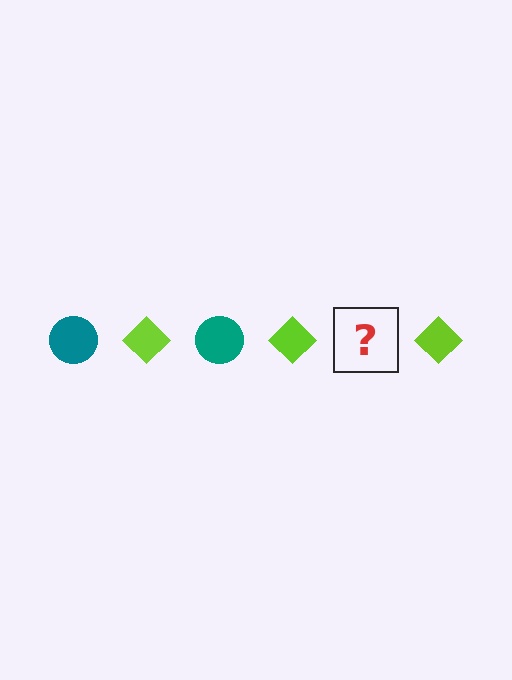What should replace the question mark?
The question mark should be replaced with a teal circle.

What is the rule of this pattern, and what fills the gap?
The rule is that the pattern alternates between teal circle and lime diamond. The gap should be filled with a teal circle.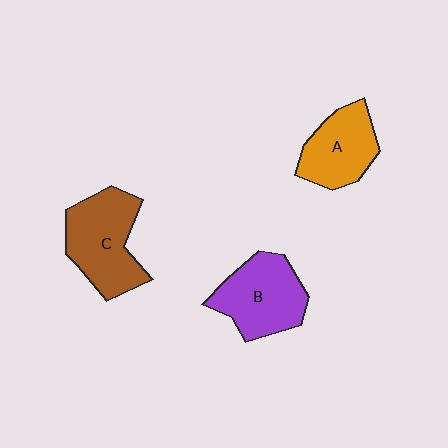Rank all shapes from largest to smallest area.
From largest to smallest: C (brown), B (purple), A (orange).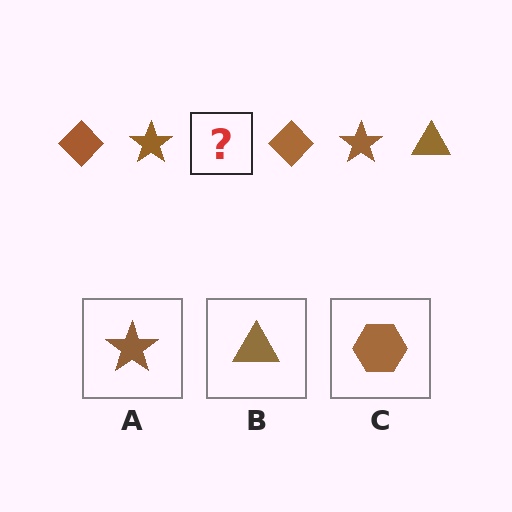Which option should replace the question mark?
Option B.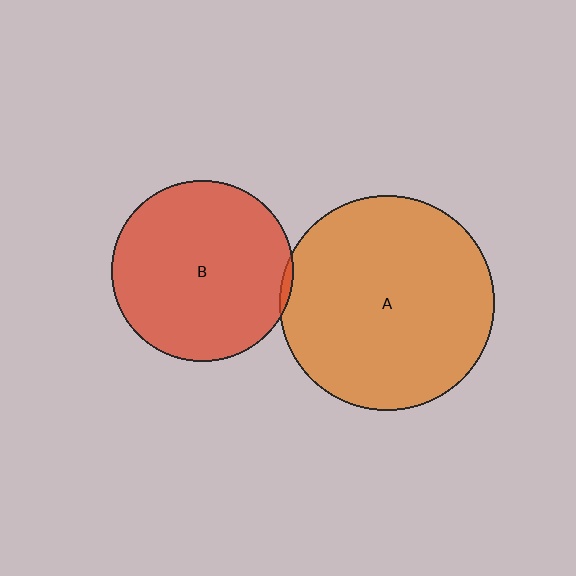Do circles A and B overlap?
Yes.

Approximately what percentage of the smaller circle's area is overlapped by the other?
Approximately 5%.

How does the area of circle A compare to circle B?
Approximately 1.4 times.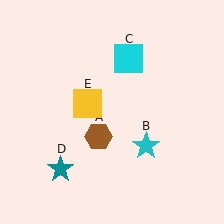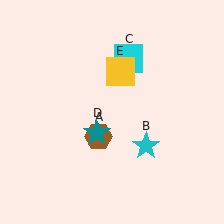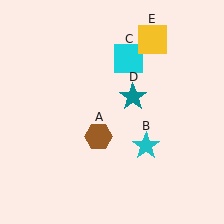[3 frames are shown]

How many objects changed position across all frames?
2 objects changed position: teal star (object D), yellow square (object E).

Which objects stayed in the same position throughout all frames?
Brown hexagon (object A) and cyan star (object B) and cyan square (object C) remained stationary.